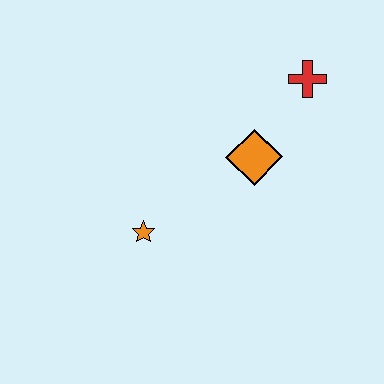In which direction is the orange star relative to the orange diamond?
The orange star is to the left of the orange diamond.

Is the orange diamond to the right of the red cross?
No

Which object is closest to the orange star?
The orange diamond is closest to the orange star.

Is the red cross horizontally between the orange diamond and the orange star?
No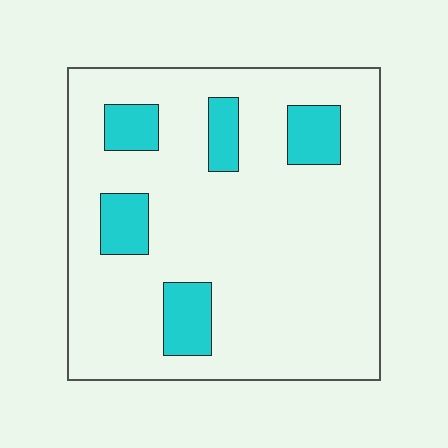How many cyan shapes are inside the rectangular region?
5.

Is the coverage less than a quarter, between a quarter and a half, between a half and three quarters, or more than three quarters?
Less than a quarter.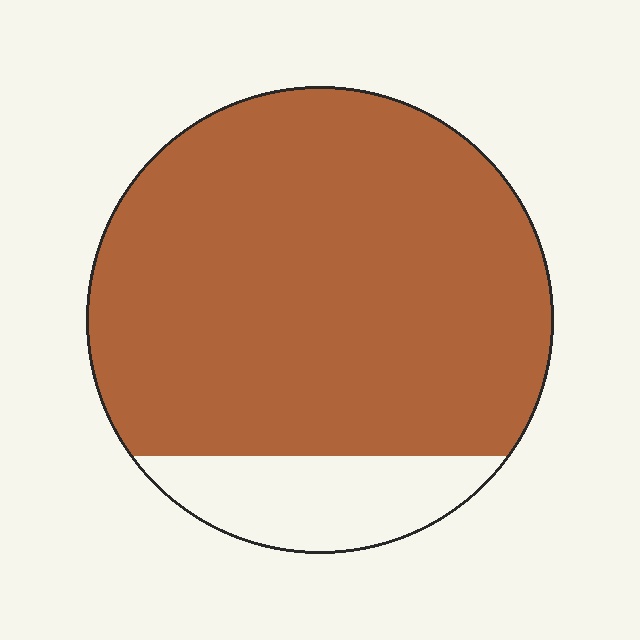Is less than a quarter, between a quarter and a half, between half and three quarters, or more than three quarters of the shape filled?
More than three quarters.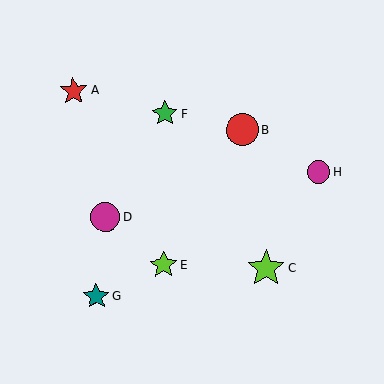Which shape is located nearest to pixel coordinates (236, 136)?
The red circle (labeled B) at (242, 130) is nearest to that location.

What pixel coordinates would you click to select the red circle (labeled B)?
Click at (242, 130) to select the red circle B.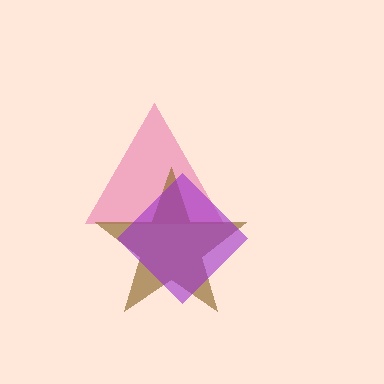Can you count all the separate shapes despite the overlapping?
Yes, there are 3 separate shapes.